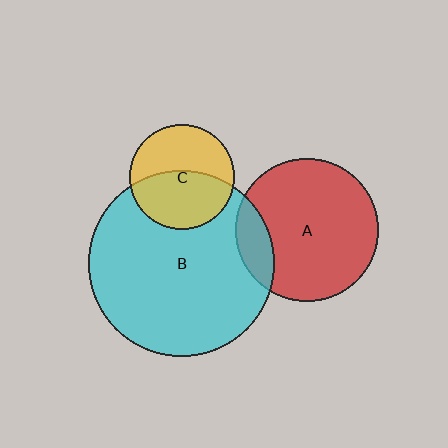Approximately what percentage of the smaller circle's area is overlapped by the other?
Approximately 50%.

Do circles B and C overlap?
Yes.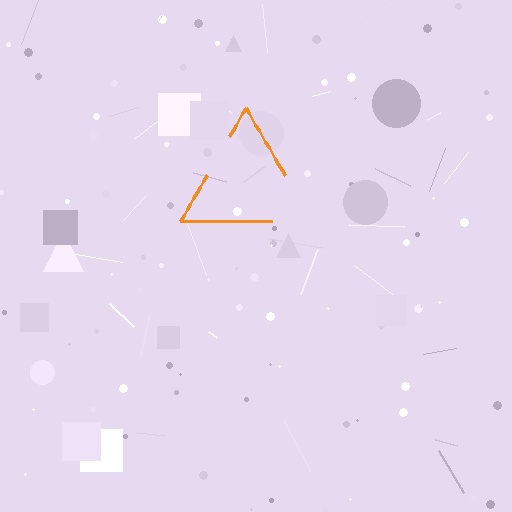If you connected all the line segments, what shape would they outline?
They would outline a triangle.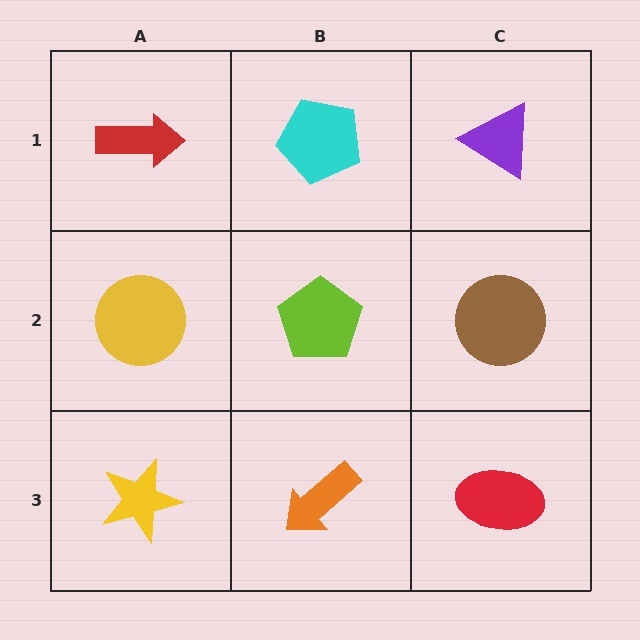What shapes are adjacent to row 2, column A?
A red arrow (row 1, column A), a yellow star (row 3, column A), a lime pentagon (row 2, column B).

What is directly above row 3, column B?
A lime pentagon.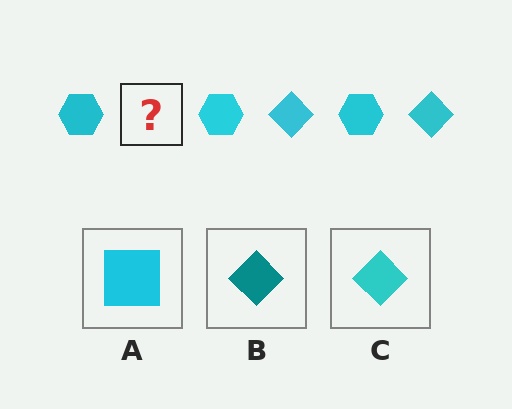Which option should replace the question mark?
Option C.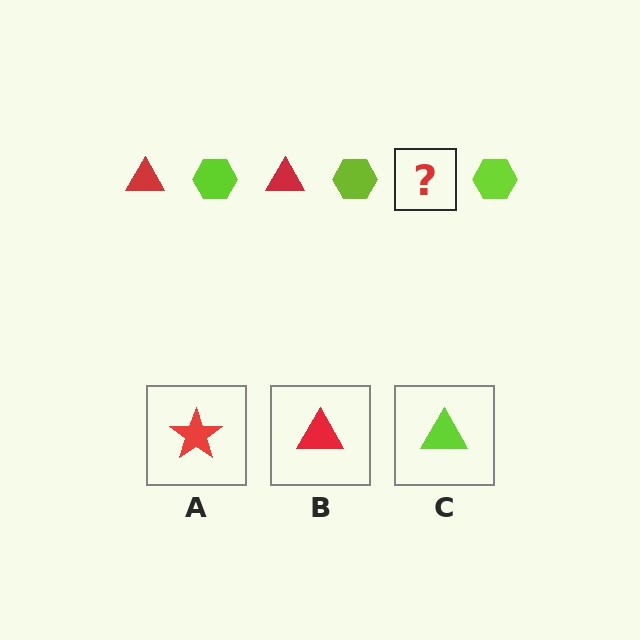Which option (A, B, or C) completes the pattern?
B.